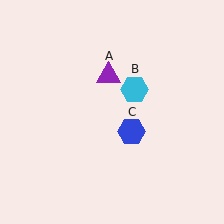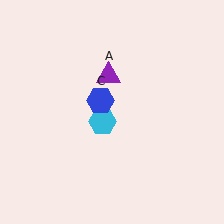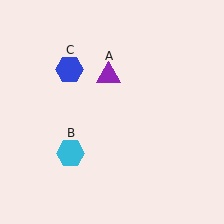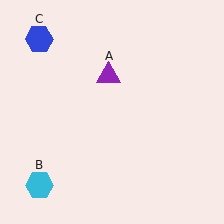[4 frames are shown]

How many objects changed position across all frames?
2 objects changed position: cyan hexagon (object B), blue hexagon (object C).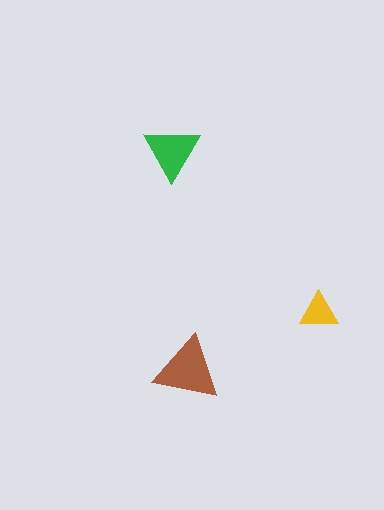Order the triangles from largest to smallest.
the brown one, the green one, the yellow one.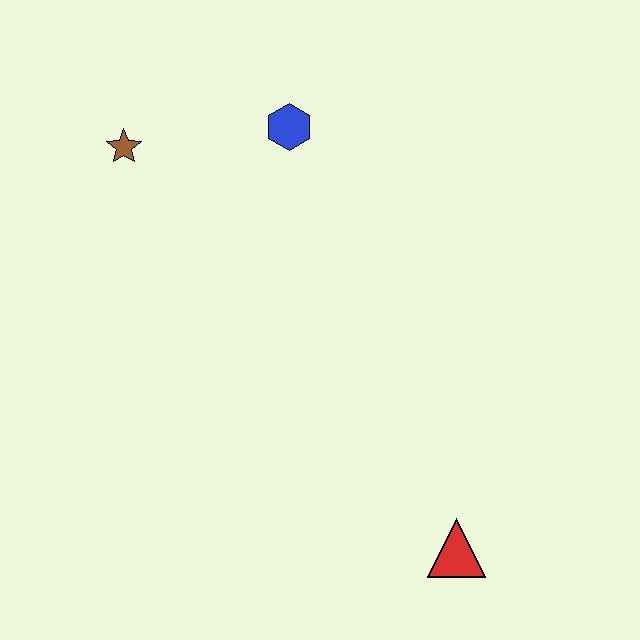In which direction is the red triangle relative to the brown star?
The red triangle is below the brown star.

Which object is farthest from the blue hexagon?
The red triangle is farthest from the blue hexagon.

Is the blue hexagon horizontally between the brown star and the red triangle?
Yes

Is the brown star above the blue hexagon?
No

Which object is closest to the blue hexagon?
The brown star is closest to the blue hexagon.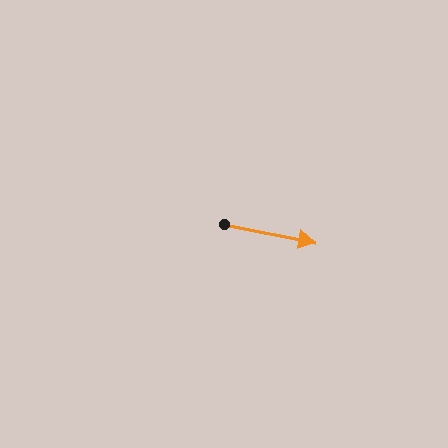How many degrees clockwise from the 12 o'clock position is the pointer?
Approximately 101 degrees.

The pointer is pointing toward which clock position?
Roughly 3 o'clock.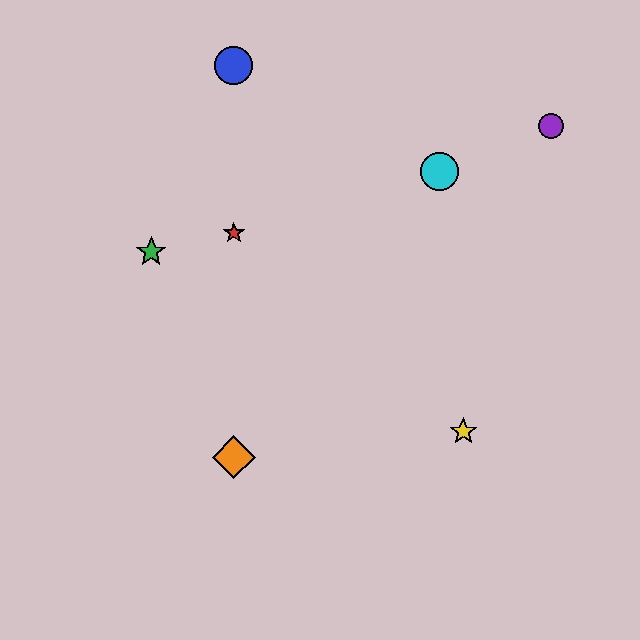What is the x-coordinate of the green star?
The green star is at x≈151.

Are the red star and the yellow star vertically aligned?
No, the red star is at x≈234 and the yellow star is at x≈463.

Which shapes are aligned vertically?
The red star, the blue circle, the orange diamond are aligned vertically.